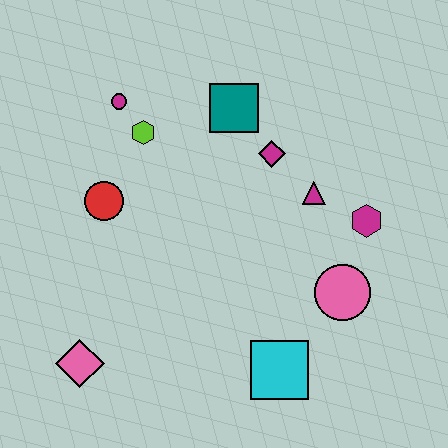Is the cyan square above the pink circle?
No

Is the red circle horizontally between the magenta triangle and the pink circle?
No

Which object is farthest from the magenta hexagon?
The pink diamond is farthest from the magenta hexagon.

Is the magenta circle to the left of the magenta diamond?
Yes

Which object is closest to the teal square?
The magenta diamond is closest to the teal square.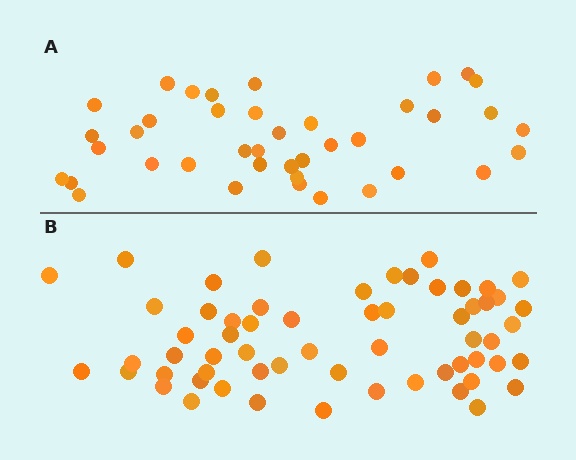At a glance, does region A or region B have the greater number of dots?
Region B (the bottom region) has more dots.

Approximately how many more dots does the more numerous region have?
Region B has approximately 20 more dots than region A.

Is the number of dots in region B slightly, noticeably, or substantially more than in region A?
Region B has substantially more. The ratio is roughly 1.5 to 1.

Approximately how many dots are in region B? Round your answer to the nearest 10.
About 60 dots.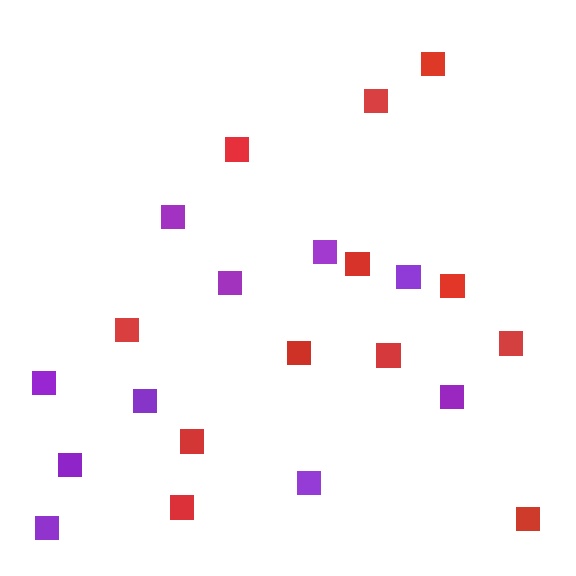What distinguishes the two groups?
There are 2 groups: one group of red squares (12) and one group of purple squares (10).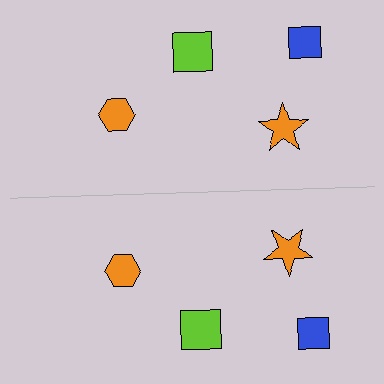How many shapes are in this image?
There are 8 shapes in this image.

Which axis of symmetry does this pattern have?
The pattern has a horizontal axis of symmetry running through the center of the image.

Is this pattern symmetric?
Yes, this pattern has bilateral (reflection) symmetry.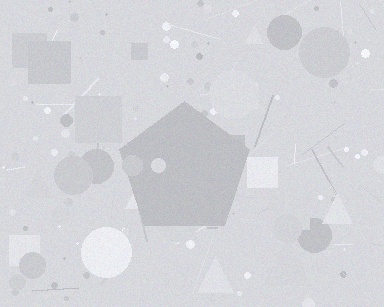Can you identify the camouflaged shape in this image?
The camouflaged shape is a pentagon.